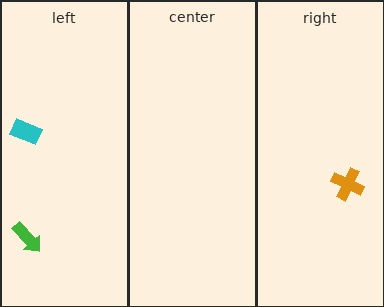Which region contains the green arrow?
The left region.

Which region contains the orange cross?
The right region.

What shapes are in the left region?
The cyan rectangle, the green arrow.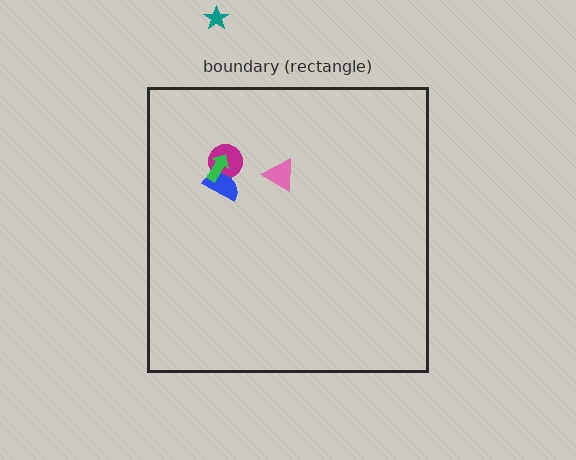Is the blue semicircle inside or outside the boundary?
Inside.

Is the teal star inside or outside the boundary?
Outside.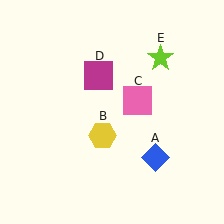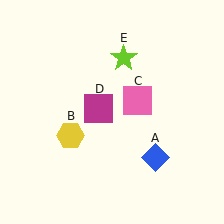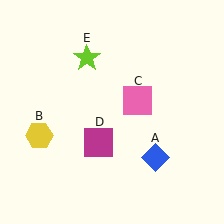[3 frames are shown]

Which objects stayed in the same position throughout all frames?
Blue diamond (object A) and pink square (object C) remained stationary.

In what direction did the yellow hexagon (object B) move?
The yellow hexagon (object B) moved left.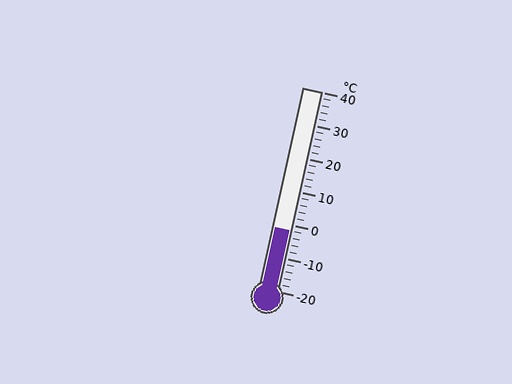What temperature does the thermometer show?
The thermometer shows approximately -2°C.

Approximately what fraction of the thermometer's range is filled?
The thermometer is filled to approximately 30% of its range.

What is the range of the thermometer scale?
The thermometer scale ranges from -20°C to 40°C.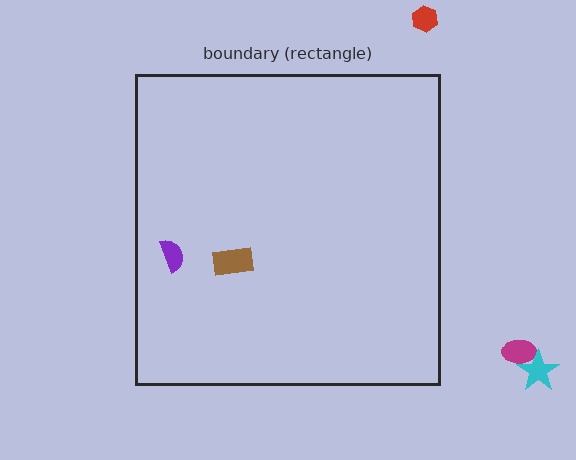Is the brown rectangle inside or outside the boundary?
Inside.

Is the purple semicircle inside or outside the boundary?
Inside.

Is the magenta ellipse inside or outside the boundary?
Outside.